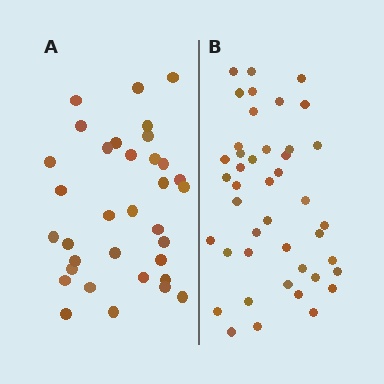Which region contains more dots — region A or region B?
Region B (the right region) has more dots.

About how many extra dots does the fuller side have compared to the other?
Region B has roughly 8 or so more dots than region A.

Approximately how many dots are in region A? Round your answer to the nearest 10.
About 30 dots. (The exact count is 34, which rounds to 30.)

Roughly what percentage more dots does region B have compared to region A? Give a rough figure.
About 25% more.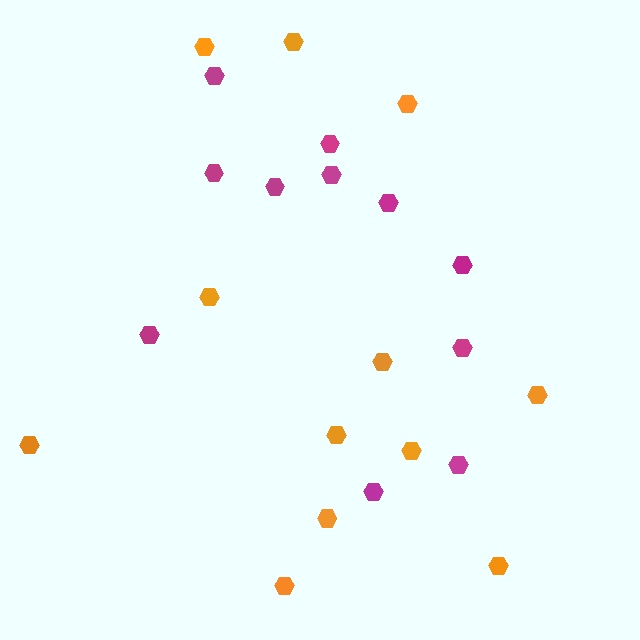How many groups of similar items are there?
There are 2 groups: one group of orange hexagons (12) and one group of magenta hexagons (11).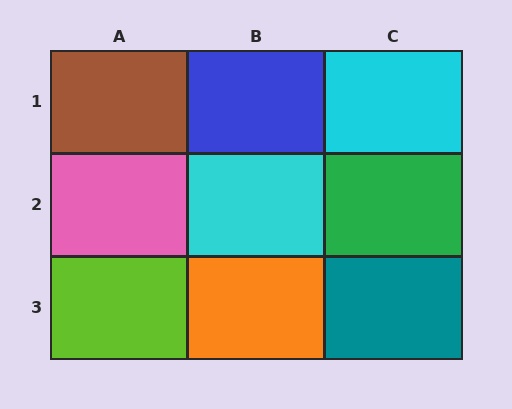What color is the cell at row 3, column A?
Lime.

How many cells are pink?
1 cell is pink.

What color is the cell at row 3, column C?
Teal.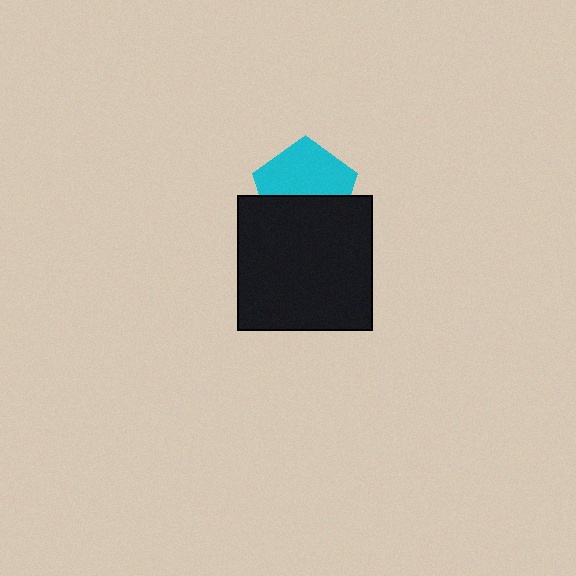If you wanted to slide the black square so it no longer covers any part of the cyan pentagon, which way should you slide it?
Slide it down — that is the most direct way to separate the two shapes.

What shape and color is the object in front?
The object in front is a black square.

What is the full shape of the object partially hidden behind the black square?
The partially hidden object is a cyan pentagon.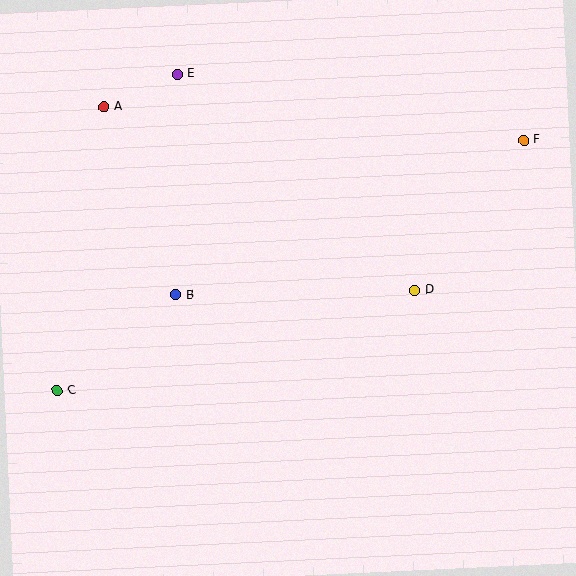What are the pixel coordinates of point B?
Point B is at (176, 295).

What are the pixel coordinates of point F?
Point F is at (524, 140).